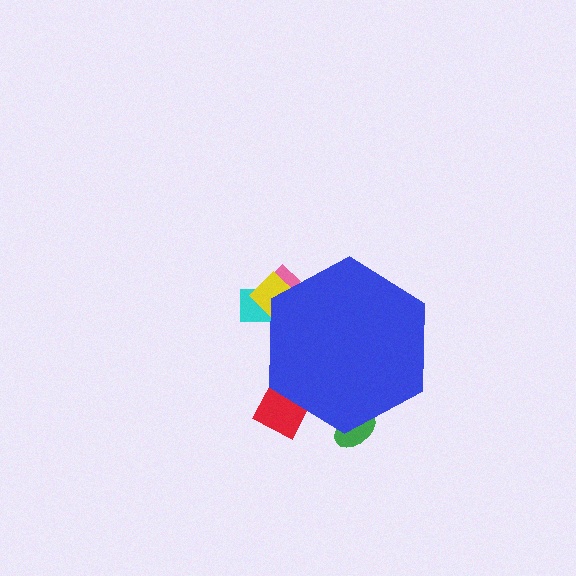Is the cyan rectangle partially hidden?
Yes, the cyan rectangle is partially hidden behind the blue hexagon.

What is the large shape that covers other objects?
A blue hexagon.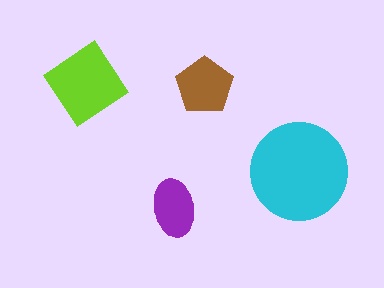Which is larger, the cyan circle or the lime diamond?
The cyan circle.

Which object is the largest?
The cyan circle.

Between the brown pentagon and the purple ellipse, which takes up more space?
The brown pentagon.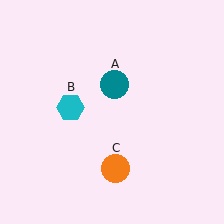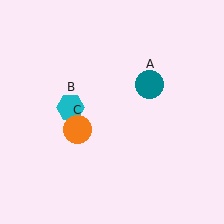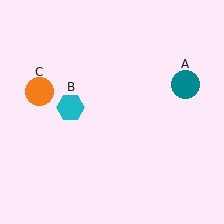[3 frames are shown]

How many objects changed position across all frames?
2 objects changed position: teal circle (object A), orange circle (object C).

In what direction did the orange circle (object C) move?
The orange circle (object C) moved up and to the left.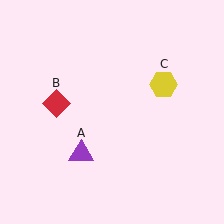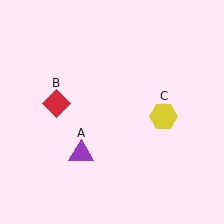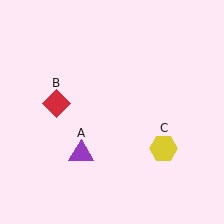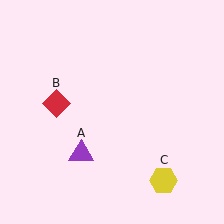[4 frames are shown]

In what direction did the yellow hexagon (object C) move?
The yellow hexagon (object C) moved down.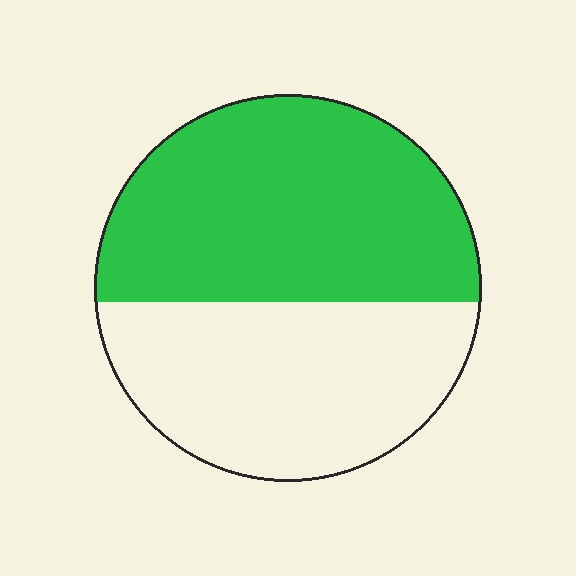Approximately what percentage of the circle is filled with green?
Approximately 55%.